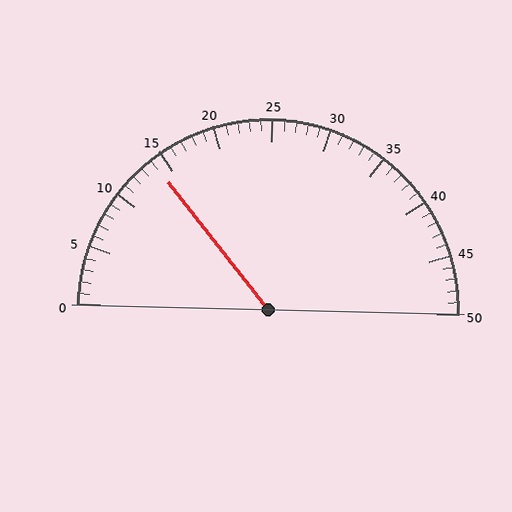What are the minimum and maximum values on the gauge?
The gauge ranges from 0 to 50.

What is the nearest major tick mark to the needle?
The nearest major tick mark is 15.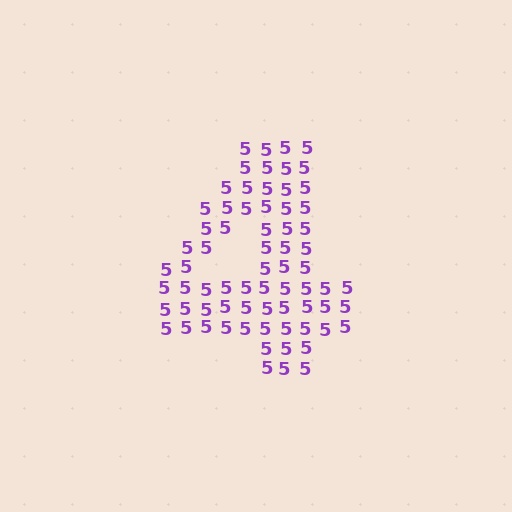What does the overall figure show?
The overall figure shows the digit 4.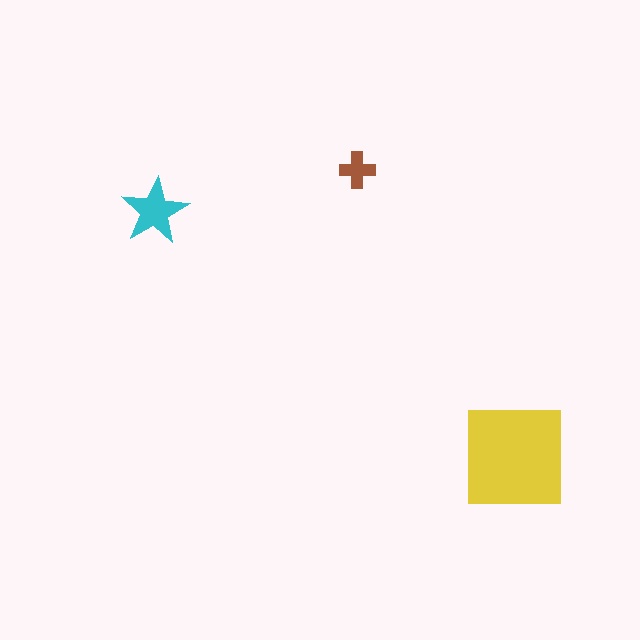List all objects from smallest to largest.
The brown cross, the cyan star, the yellow square.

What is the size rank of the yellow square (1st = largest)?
1st.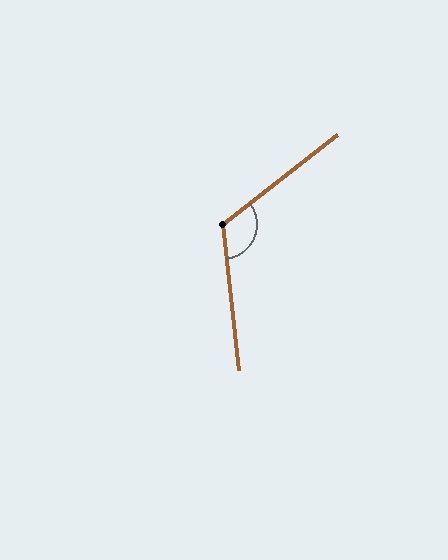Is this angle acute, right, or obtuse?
It is obtuse.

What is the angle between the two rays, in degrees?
Approximately 122 degrees.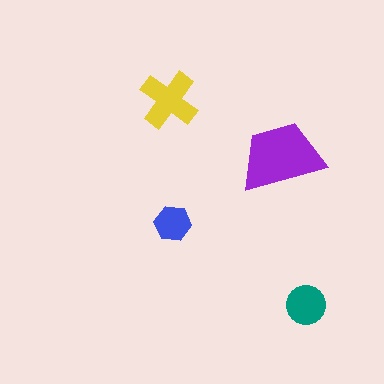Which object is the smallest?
The blue hexagon.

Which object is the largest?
The purple trapezoid.